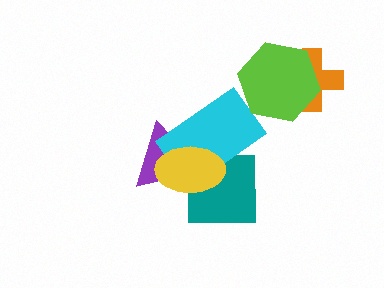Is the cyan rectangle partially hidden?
Yes, it is partially covered by another shape.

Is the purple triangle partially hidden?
Yes, it is partially covered by another shape.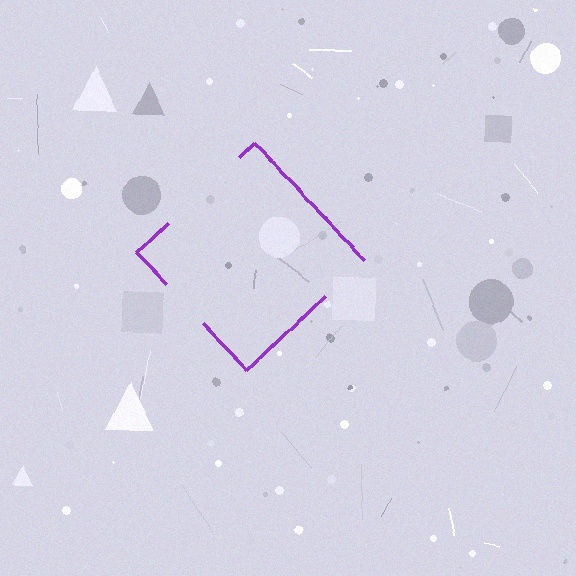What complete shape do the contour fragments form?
The contour fragments form a diamond.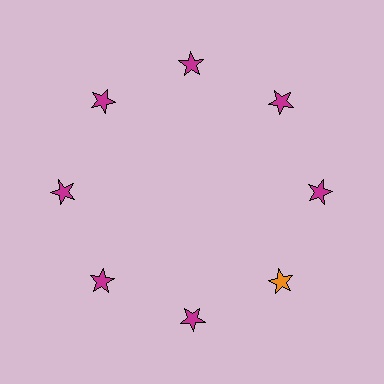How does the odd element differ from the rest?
It has a different color: orange instead of magenta.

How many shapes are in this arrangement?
There are 8 shapes arranged in a ring pattern.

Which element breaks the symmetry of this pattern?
The orange star at roughly the 4 o'clock position breaks the symmetry. All other shapes are magenta stars.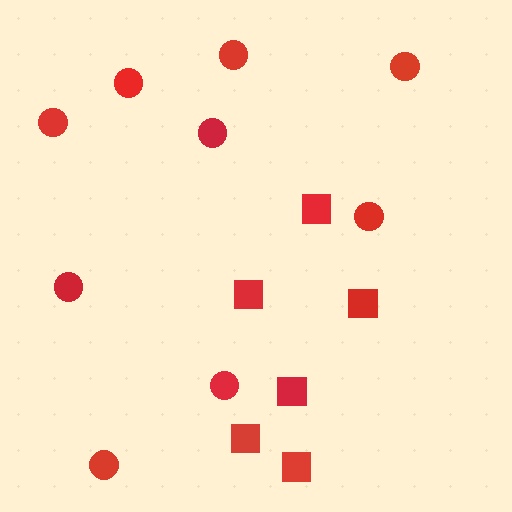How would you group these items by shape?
There are 2 groups: one group of squares (6) and one group of circles (9).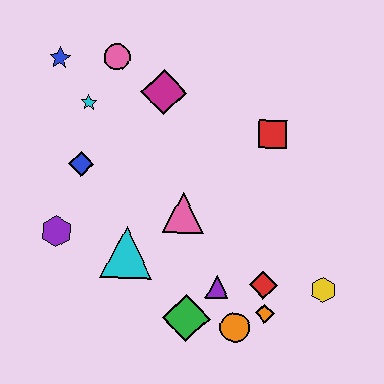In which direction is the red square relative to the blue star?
The red square is to the right of the blue star.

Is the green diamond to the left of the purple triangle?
Yes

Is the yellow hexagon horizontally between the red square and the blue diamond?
No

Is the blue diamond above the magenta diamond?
No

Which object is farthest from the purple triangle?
The blue star is farthest from the purple triangle.